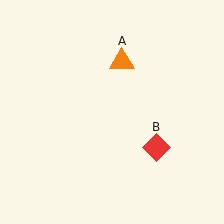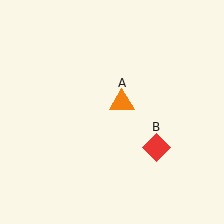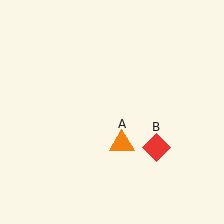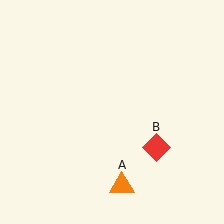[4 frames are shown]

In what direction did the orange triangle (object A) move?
The orange triangle (object A) moved down.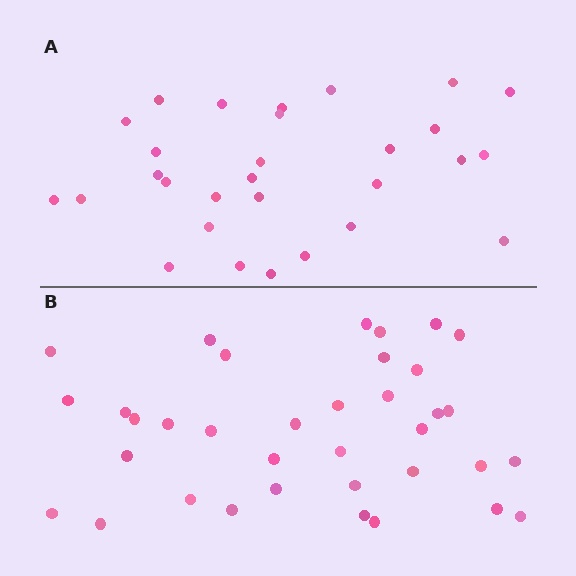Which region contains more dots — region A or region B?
Region B (the bottom region) has more dots.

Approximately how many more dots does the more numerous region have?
Region B has roughly 8 or so more dots than region A.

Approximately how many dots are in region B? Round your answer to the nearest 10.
About 40 dots. (The exact count is 36, which rounds to 40.)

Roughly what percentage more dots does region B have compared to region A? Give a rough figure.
About 25% more.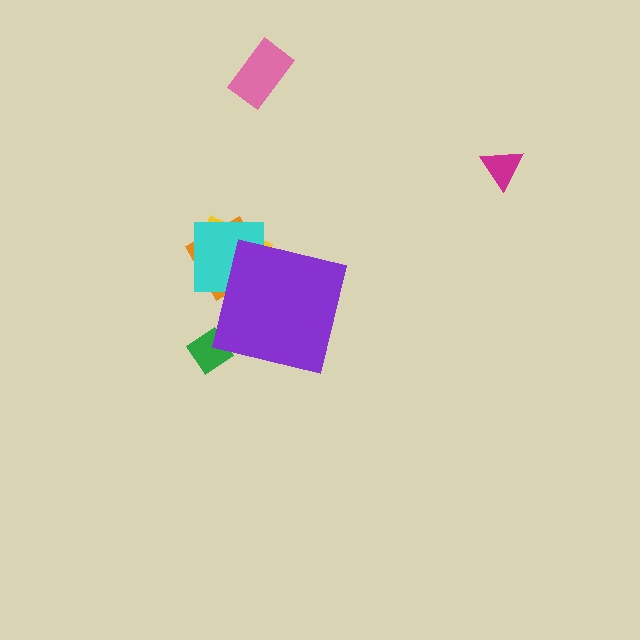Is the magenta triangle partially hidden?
No, the magenta triangle is fully visible.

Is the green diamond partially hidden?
Yes, the green diamond is partially hidden behind the purple square.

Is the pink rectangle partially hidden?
No, the pink rectangle is fully visible.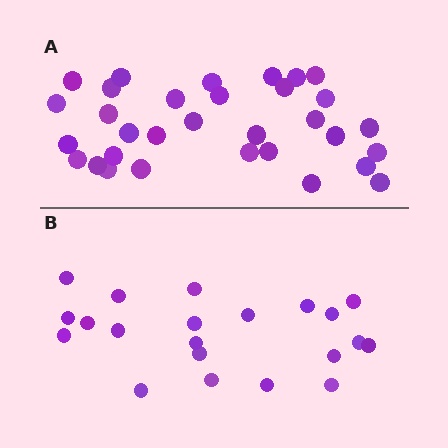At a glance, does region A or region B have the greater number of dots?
Region A (the top region) has more dots.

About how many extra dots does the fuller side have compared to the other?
Region A has roughly 12 or so more dots than region B.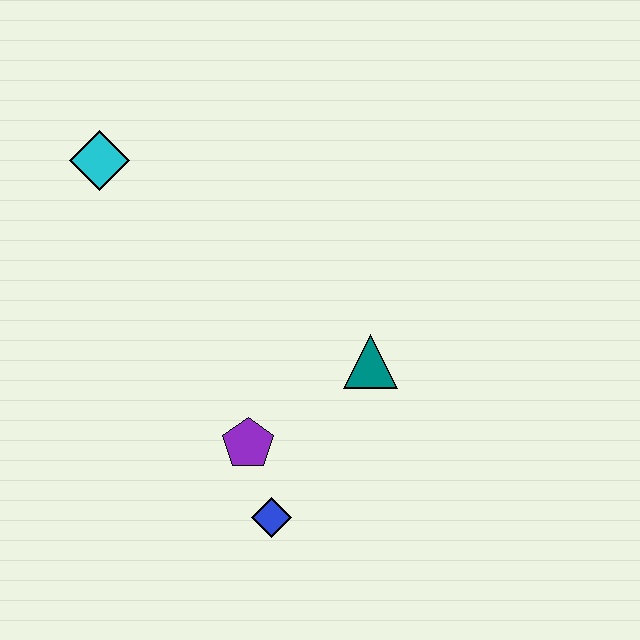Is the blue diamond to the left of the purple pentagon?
No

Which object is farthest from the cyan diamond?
The blue diamond is farthest from the cyan diamond.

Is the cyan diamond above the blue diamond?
Yes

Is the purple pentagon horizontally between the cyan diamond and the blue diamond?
Yes